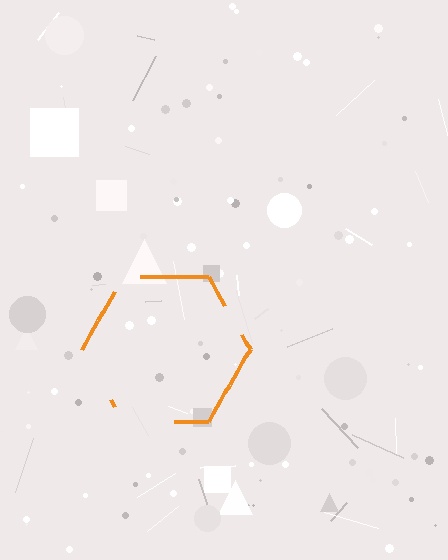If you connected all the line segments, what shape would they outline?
They would outline a hexagon.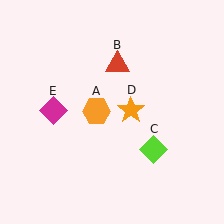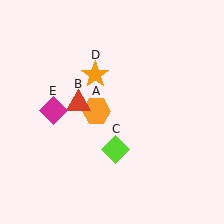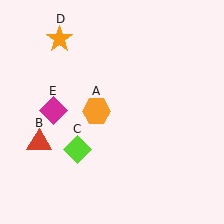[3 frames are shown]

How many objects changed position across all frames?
3 objects changed position: red triangle (object B), lime diamond (object C), orange star (object D).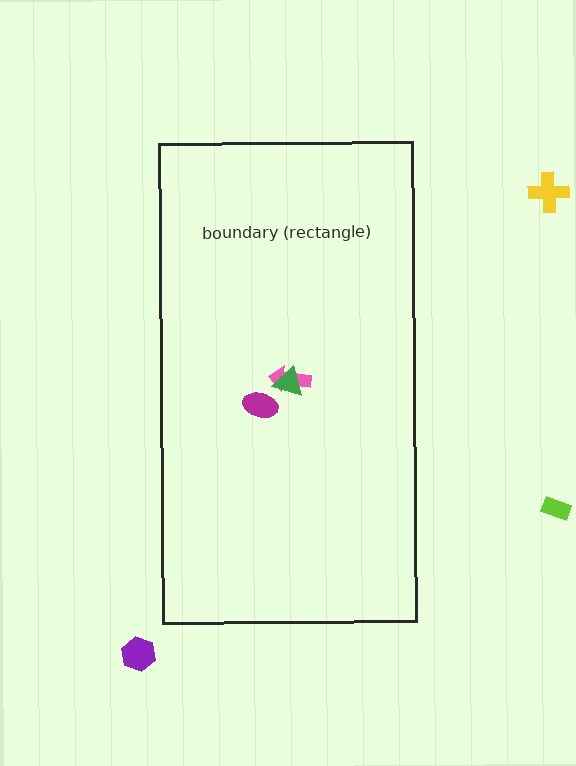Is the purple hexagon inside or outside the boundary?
Outside.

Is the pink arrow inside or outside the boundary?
Inside.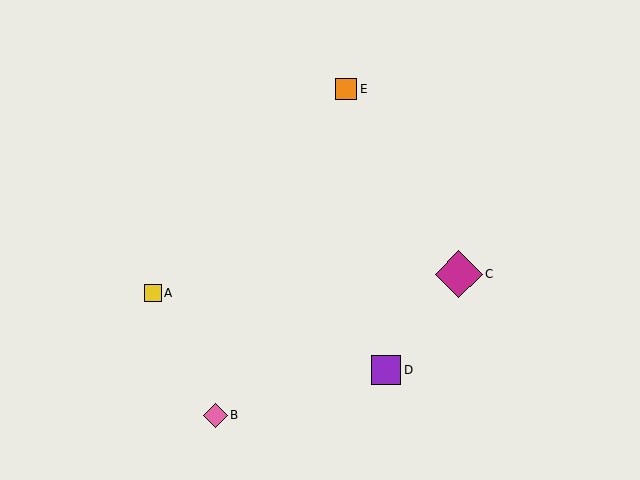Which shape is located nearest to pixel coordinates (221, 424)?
The pink diamond (labeled B) at (216, 415) is nearest to that location.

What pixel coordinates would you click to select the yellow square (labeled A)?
Click at (153, 293) to select the yellow square A.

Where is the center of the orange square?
The center of the orange square is at (346, 89).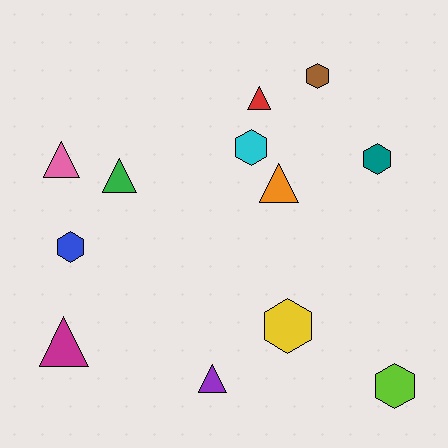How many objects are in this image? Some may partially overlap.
There are 12 objects.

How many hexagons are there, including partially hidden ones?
There are 6 hexagons.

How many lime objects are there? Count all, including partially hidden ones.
There is 1 lime object.